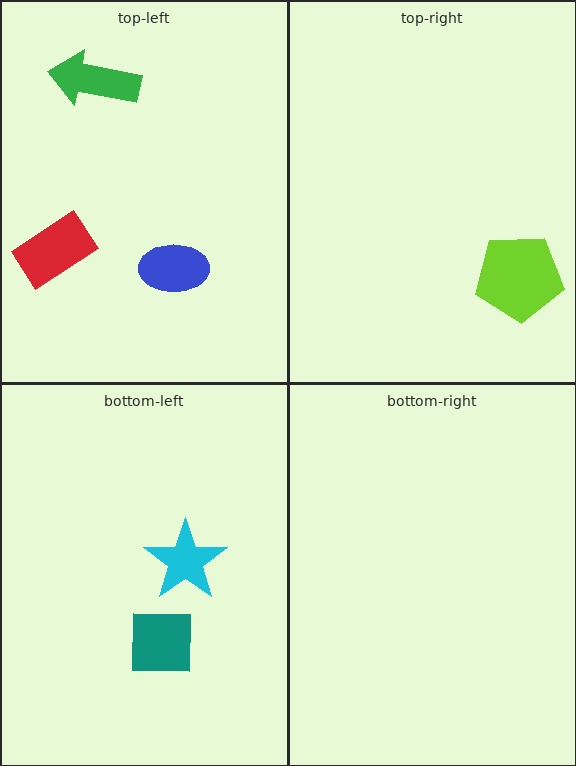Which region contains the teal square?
The bottom-left region.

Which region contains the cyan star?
The bottom-left region.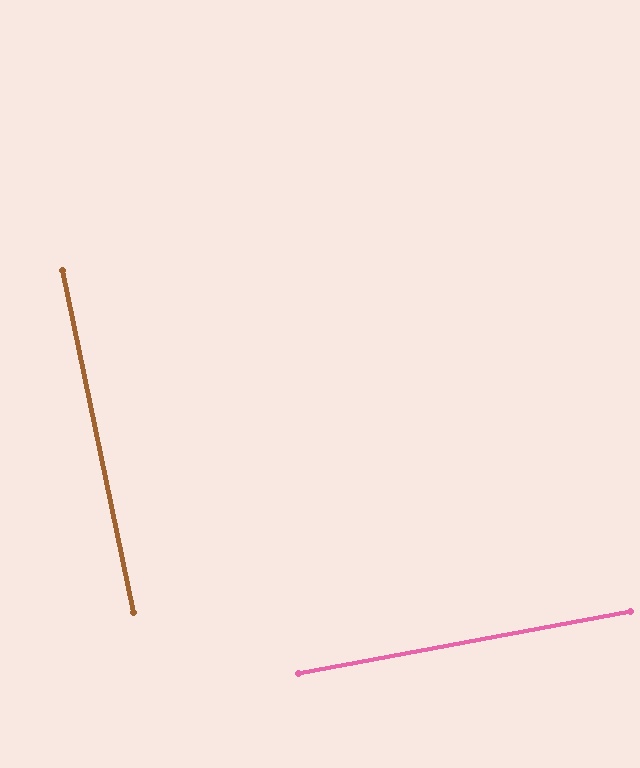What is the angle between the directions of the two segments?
Approximately 89 degrees.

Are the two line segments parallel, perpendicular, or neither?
Perpendicular — they meet at approximately 89°.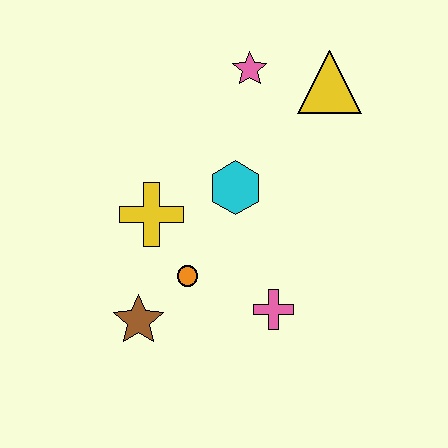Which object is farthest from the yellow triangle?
The brown star is farthest from the yellow triangle.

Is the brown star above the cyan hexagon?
No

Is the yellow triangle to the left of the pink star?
No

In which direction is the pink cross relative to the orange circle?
The pink cross is to the right of the orange circle.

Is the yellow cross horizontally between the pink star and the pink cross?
No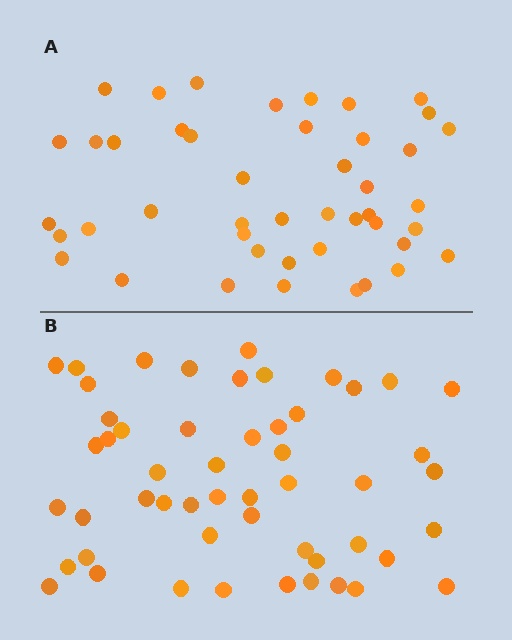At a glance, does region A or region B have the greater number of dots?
Region B (the bottom region) has more dots.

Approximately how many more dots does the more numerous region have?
Region B has roughly 8 or so more dots than region A.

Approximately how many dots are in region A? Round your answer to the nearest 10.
About 40 dots. (The exact count is 45, which rounds to 40.)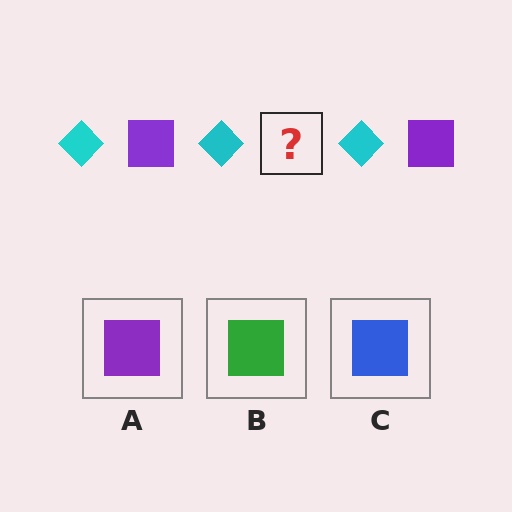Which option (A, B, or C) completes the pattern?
A.